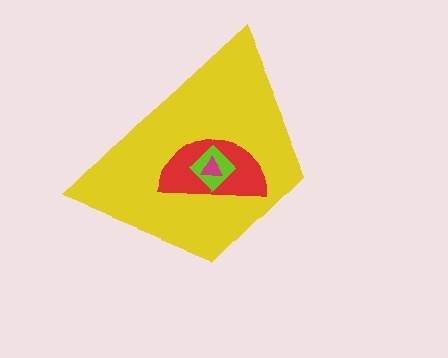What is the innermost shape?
The magenta triangle.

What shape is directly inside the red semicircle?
The lime diamond.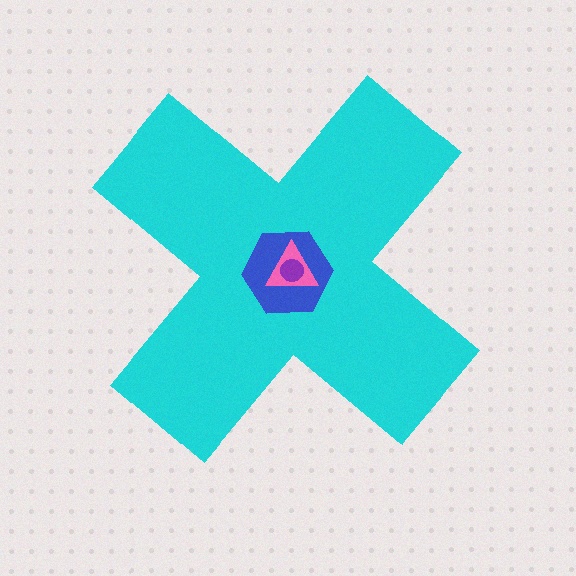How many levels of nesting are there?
4.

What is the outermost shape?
The cyan cross.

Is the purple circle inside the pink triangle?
Yes.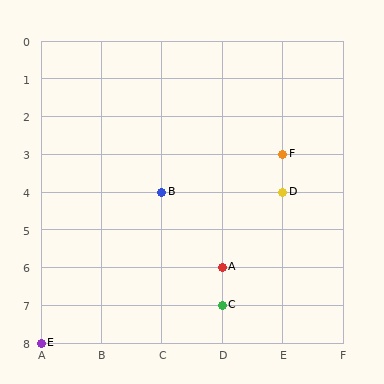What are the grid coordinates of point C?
Point C is at grid coordinates (D, 7).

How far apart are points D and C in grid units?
Points D and C are 1 column and 3 rows apart (about 3.2 grid units diagonally).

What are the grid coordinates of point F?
Point F is at grid coordinates (E, 3).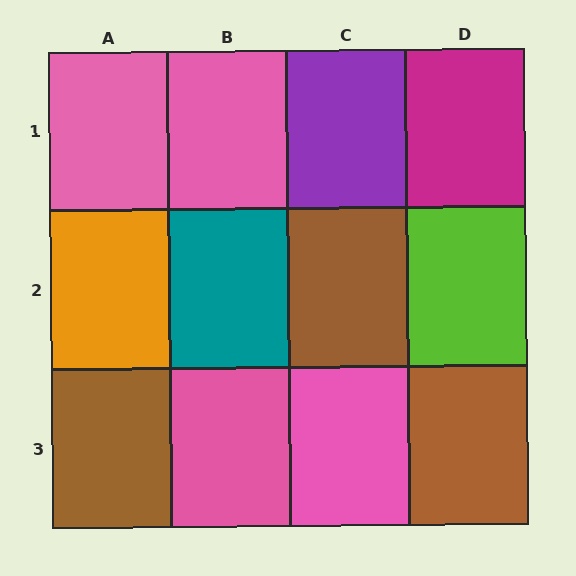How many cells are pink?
4 cells are pink.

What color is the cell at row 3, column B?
Pink.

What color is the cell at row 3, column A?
Brown.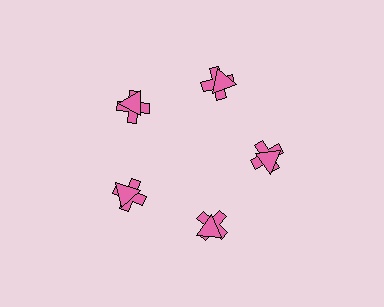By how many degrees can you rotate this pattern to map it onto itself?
The pattern maps onto itself every 72 degrees of rotation.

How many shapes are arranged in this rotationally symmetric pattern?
There are 10 shapes, arranged in 5 groups of 2.